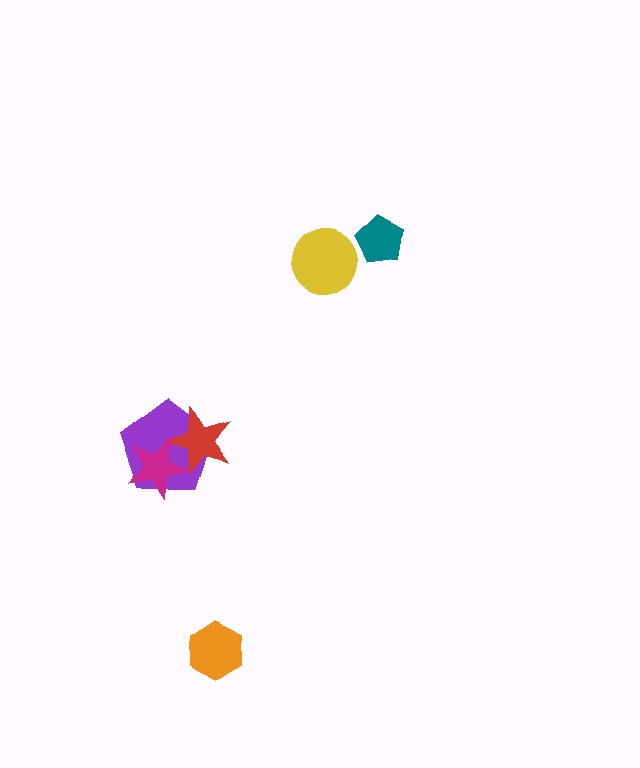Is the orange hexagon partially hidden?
No, no other shape covers it.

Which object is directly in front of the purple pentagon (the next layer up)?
The red star is directly in front of the purple pentagon.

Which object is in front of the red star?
The magenta star is in front of the red star.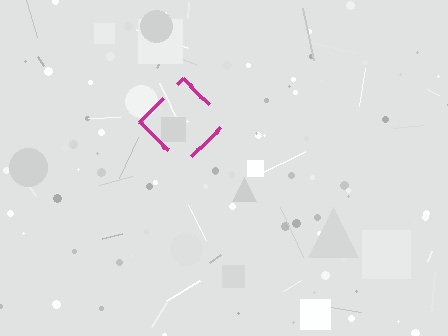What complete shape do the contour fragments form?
The contour fragments form a diamond.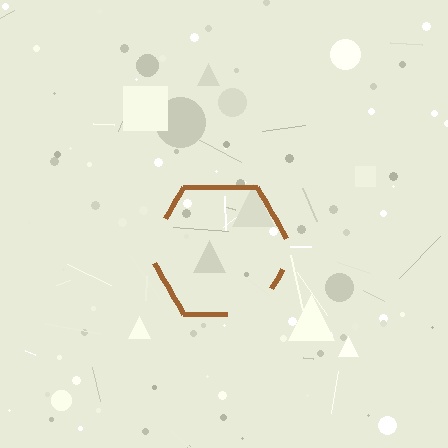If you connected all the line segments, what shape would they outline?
They would outline a hexagon.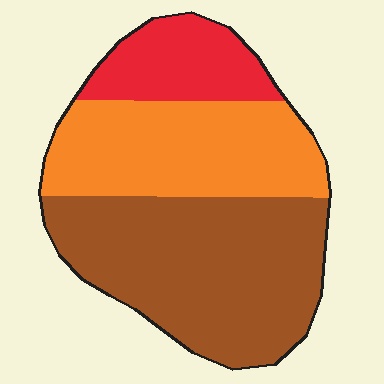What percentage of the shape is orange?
Orange takes up about one third (1/3) of the shape.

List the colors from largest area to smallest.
From largest to smallest: brown, orange, red.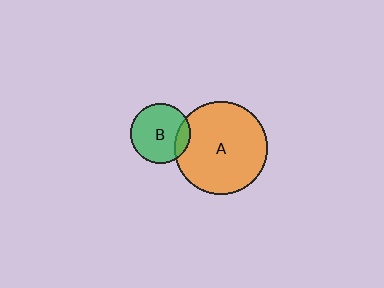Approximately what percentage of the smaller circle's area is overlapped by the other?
Approximately 15%.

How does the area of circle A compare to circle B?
Approximately 2.3 times.